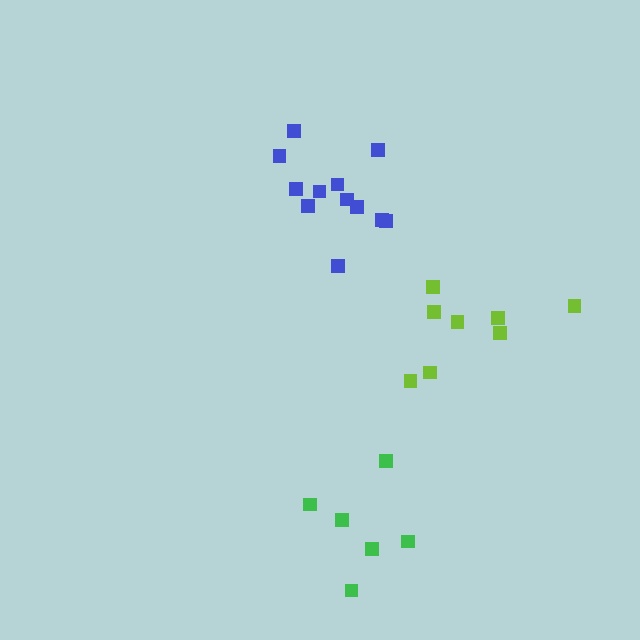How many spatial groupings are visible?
There are 3 spatial groupings.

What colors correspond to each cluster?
The clusters are colored: lime, blue, green.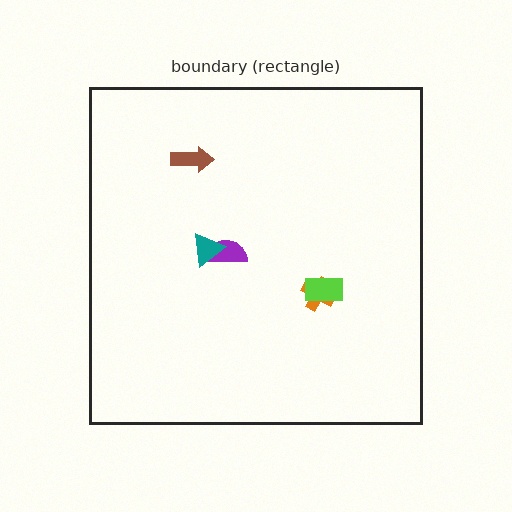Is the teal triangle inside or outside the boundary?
Inside.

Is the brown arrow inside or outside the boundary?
Inside.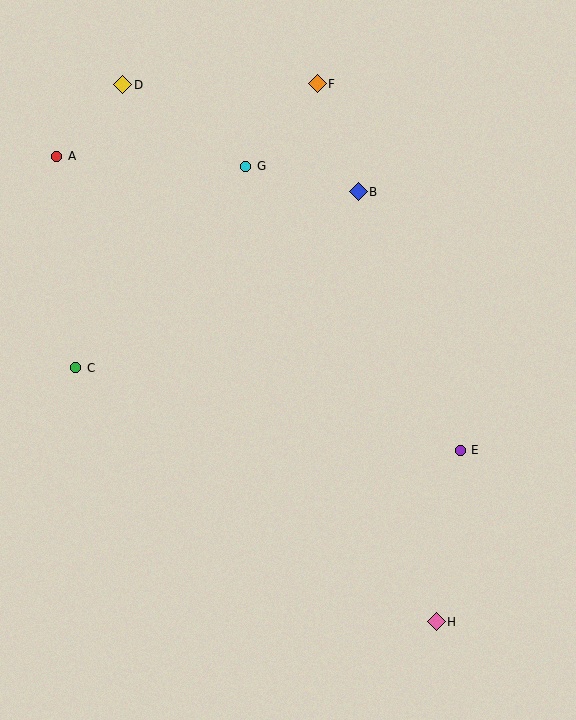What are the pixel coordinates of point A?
Point A is at (57, 156).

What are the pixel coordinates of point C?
Point C is at (76, 368).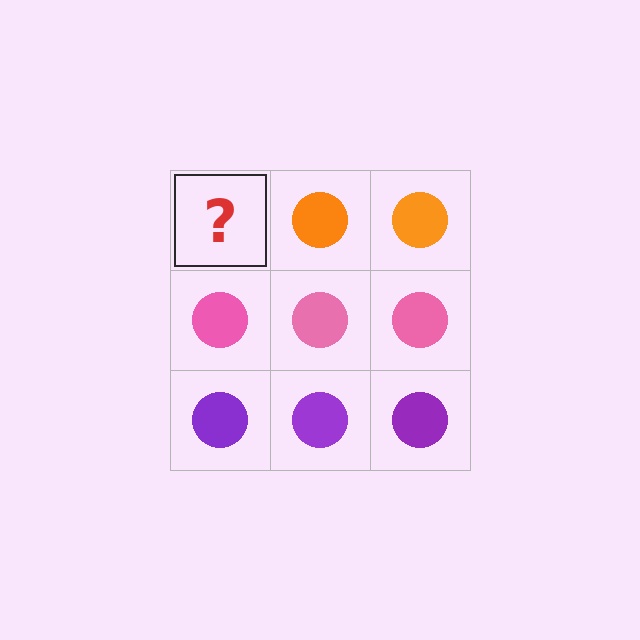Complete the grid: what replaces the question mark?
The question mark should be replaced with an orange circle.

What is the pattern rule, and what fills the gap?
The rule is that each row has a consistent color. The gap should be filled with an orange circle.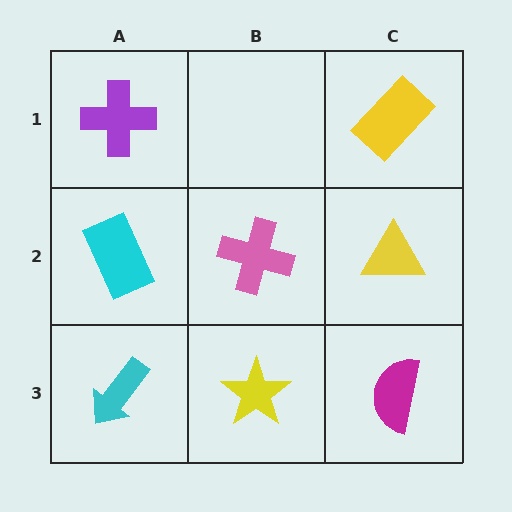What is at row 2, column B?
A pink cross.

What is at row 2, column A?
A cyan rectangle.